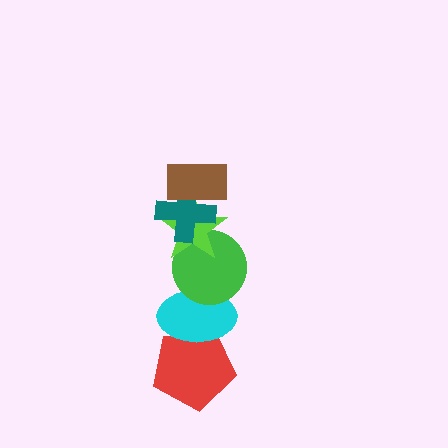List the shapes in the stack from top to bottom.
From top to bottom: the brown rectangle, the teal cross, the lime star, the green circle, the cyan ellipse, the red pentagon.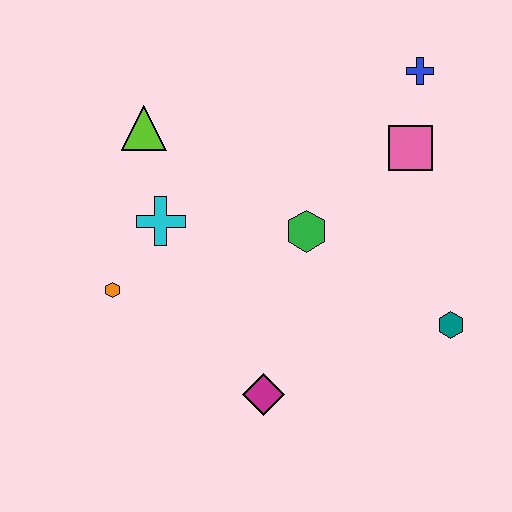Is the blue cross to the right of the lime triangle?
Yes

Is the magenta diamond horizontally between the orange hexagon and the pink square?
Yes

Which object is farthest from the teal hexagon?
The lime triangle is farthest from the teal hexagon.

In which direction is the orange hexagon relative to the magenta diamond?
The orange hexagon is to the left of the magenta diamond.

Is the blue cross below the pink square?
No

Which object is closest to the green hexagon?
The pink square is closest to the green hexagon.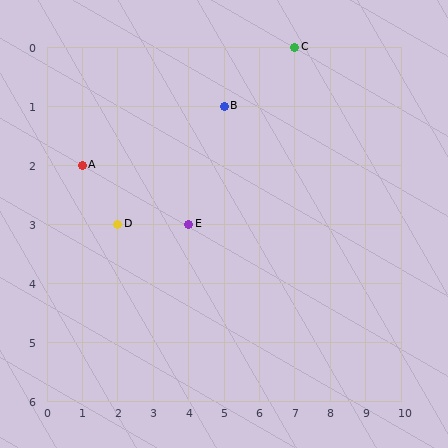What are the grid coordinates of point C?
Point C is at grid coordinates (7, 0).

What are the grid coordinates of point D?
Point D is at grid coordinates (2, 3).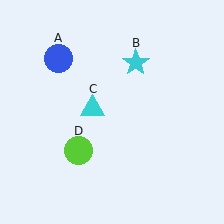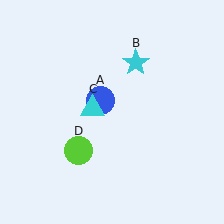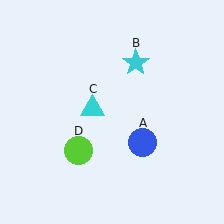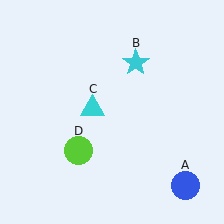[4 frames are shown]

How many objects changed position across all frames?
1 object changed position: blue circle (object A).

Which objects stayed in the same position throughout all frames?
Cyan star (object B) and cyan triangle (object C) and lime circle (object D) remained stationary.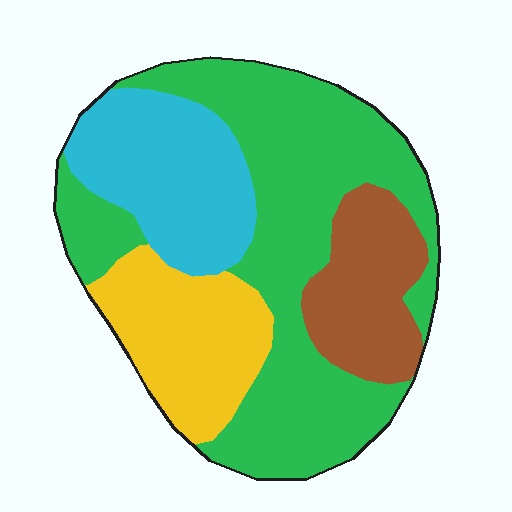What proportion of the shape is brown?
Brown takes up about one sixth (1/6) of the shape.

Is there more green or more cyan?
Green.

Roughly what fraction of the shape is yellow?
Yellow covers roughly 20% of the shape.